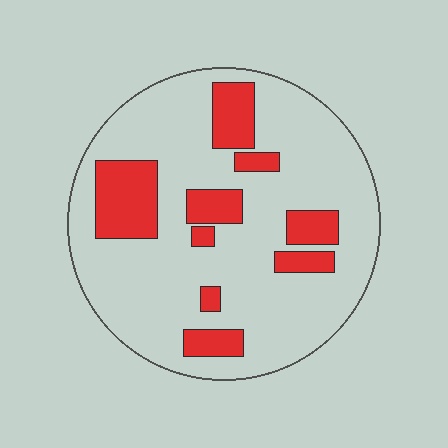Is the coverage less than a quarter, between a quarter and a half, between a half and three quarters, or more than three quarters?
Less than a quarter.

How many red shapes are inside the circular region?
9.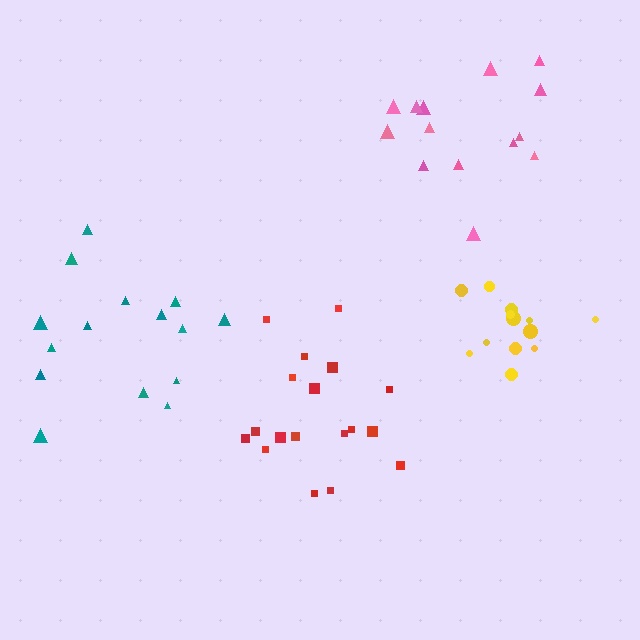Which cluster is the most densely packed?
Yellow.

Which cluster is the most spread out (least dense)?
Teal.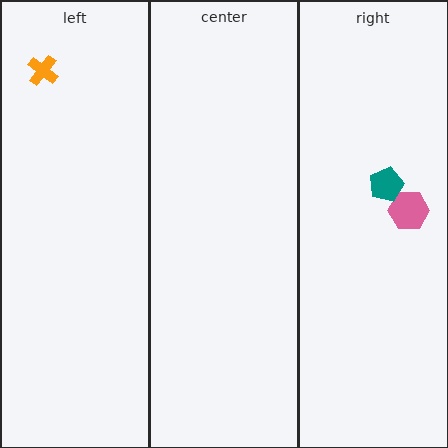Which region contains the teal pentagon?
The right region.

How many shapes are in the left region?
1.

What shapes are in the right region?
The pink hexagon, the teal pentagon.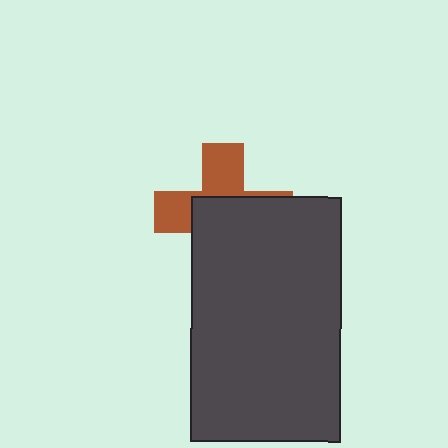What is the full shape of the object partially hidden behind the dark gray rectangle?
The partially hidden object is a brown cross.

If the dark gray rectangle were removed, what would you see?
You would see the complete brown cross.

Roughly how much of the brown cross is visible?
A small part of it is visible (roughly 41%).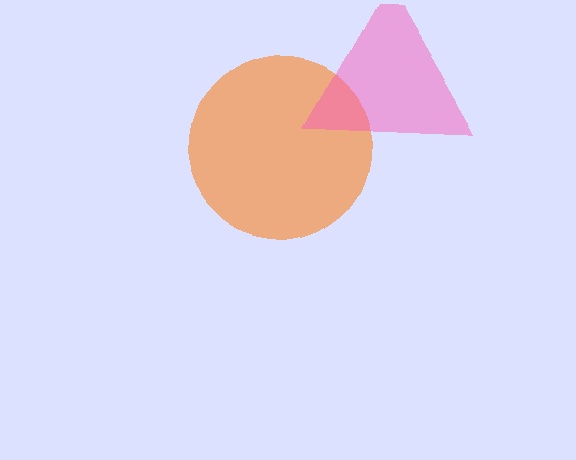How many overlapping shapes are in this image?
There are 2 overlapping shapes in the image.